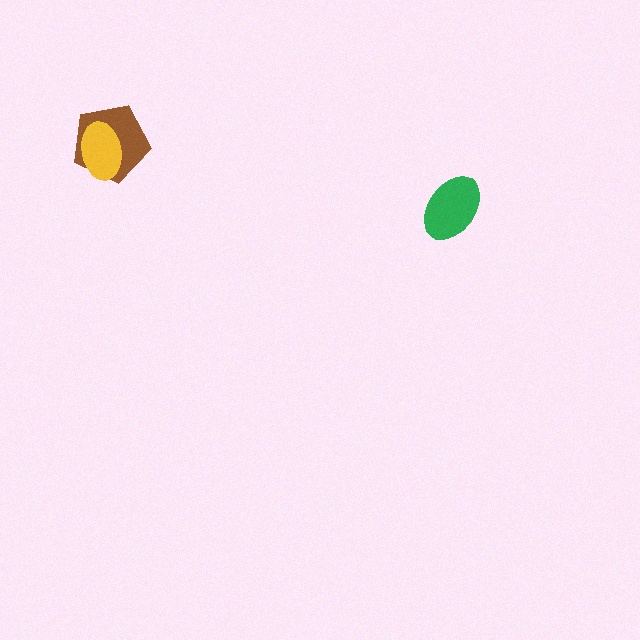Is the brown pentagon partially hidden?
Yes, it is partially covered by another shape.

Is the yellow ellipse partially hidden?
No, no other shape covers it.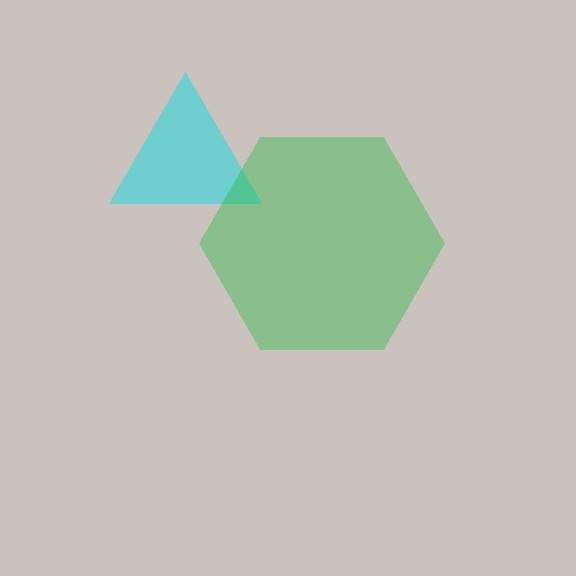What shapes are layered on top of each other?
The layered shapes are: a cyan triangle, a green hexagon.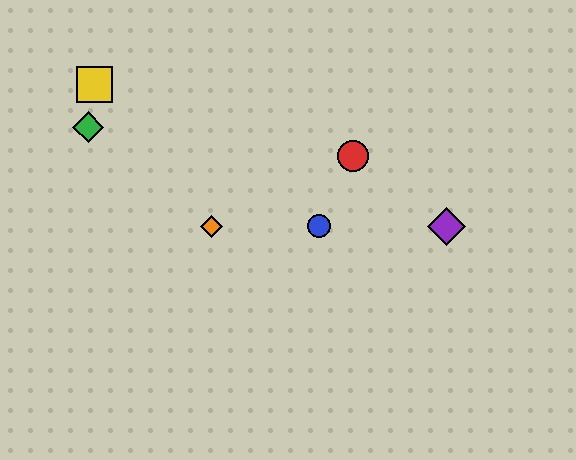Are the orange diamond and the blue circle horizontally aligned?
Yes, both are at y≈226.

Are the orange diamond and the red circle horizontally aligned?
No, the orange diamond is at y≈226 and the red circle is at y≈156.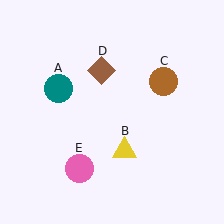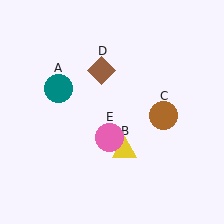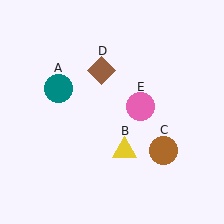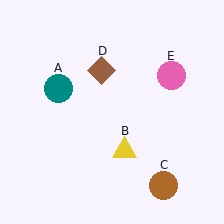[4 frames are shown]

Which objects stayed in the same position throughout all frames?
Teal circle (object A) and yellow triangle (object B) and brown diamond (object D) remained stationary.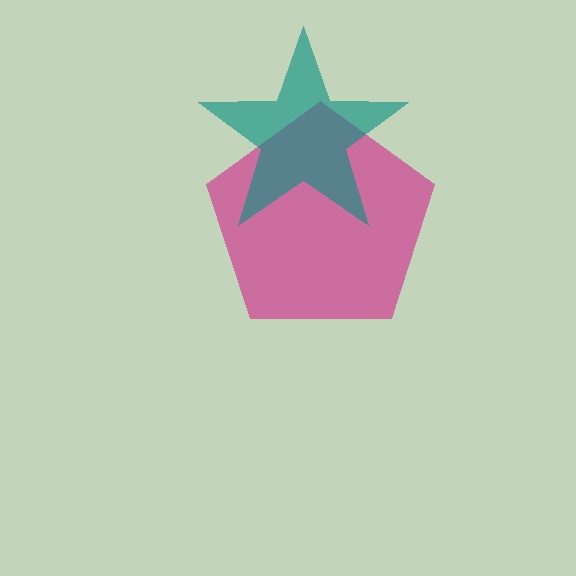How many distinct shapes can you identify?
There are 2 distinct shapes: a magenta pentagon, a teal star.